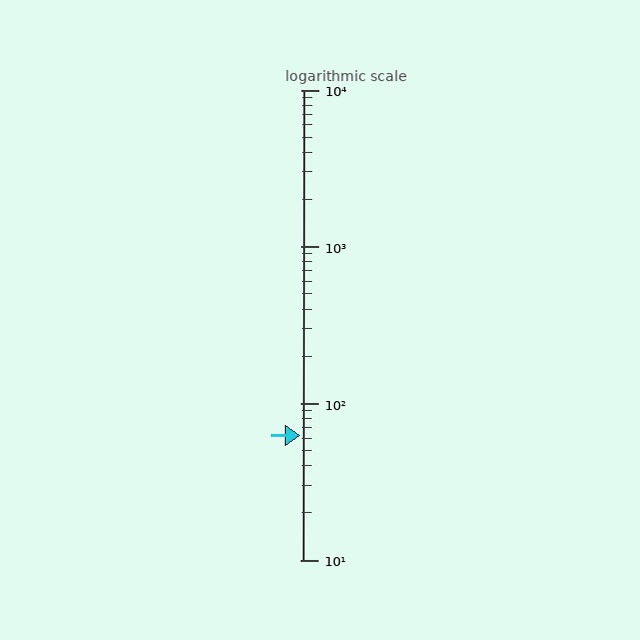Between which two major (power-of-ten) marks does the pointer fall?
The pointer is between 10 and 100.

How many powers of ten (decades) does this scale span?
The scale spans 3 decades, from 10 to 10000.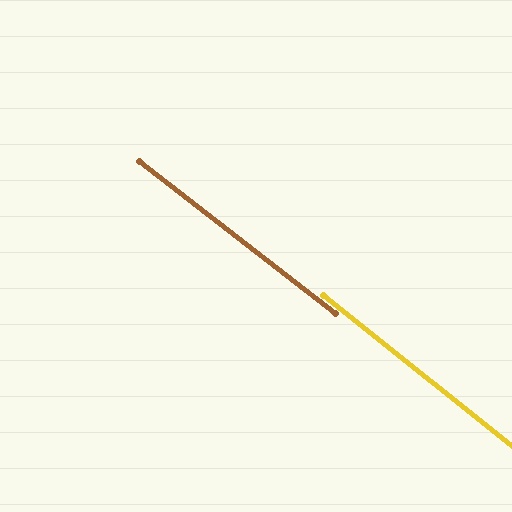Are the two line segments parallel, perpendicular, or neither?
Parallel — their directions differ by only 0.9°.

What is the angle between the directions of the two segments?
Approximately 1 degree.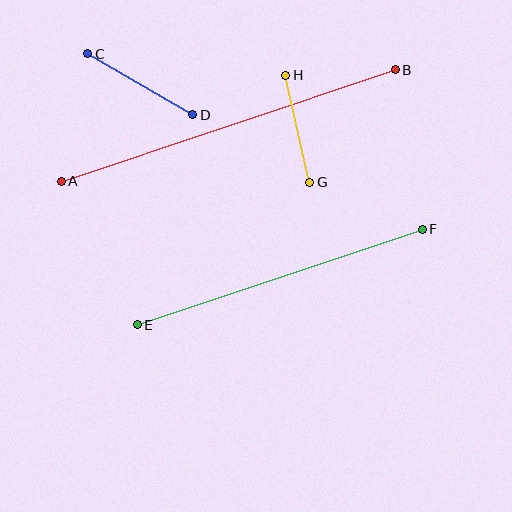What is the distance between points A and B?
The distance is approximately 352 pixels.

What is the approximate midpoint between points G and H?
The midpoint is at approximately (298, 129) pixels.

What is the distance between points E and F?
The distance is approximately 300 pixels.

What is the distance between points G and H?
The distance is approximately 110 pixels.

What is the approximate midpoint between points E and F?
The midpoint is at approximately (280, 277) pixels.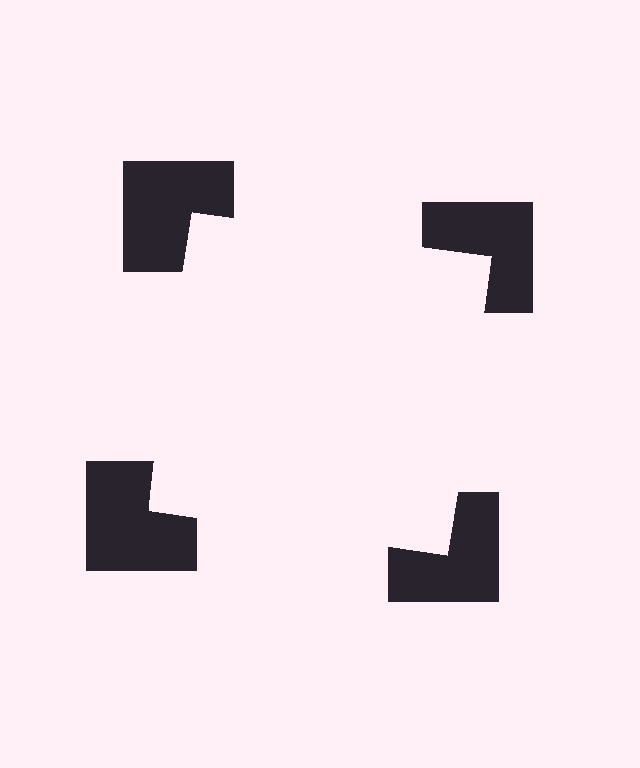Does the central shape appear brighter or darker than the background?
It typically appears slightly brighter than the background, even though no actual brightness change is drawn.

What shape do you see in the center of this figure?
An illusory square — its edges are inferred from the aligned wedge cuts in the notched squares, not physically drawn.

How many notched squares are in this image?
There are 4 — one at each vertex of the illusory square.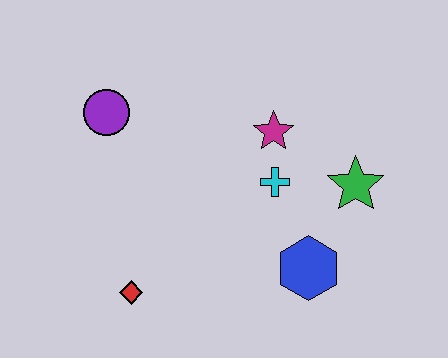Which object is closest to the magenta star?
The cyan cross is closest to the magenta star.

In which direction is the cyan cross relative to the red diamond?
The cyan cross is to the right of the red diamond.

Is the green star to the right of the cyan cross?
Yes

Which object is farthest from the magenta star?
The red diamond is farthest from the magenta star.